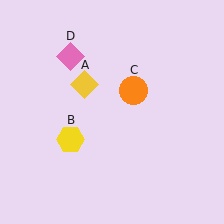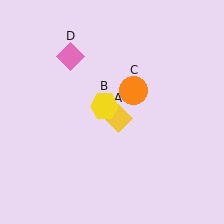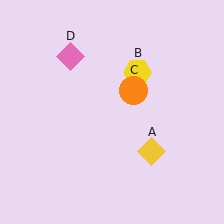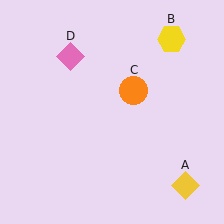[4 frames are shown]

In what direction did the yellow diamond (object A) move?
The yellow diamond (object A) moved down and to the right.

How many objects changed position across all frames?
2 objects changed position: yellow diamond (object A), yellow hexagon (object B).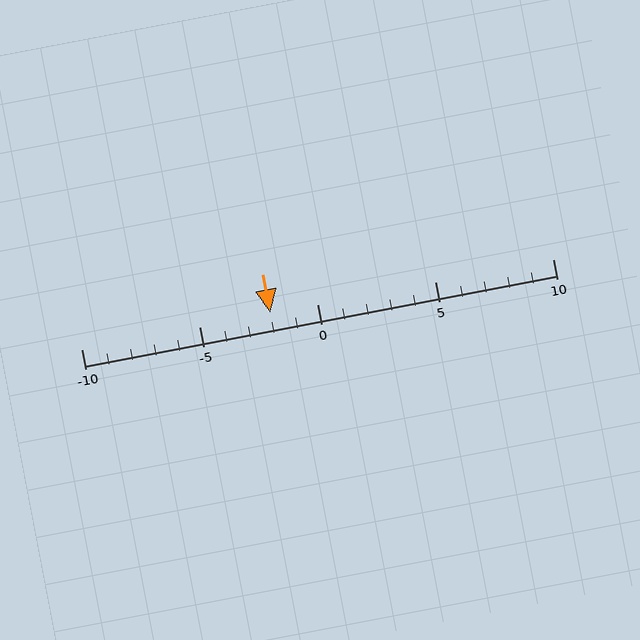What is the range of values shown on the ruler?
The ruler shows values from -10 to 10.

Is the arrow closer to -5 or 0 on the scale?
The arrow is closer to 0.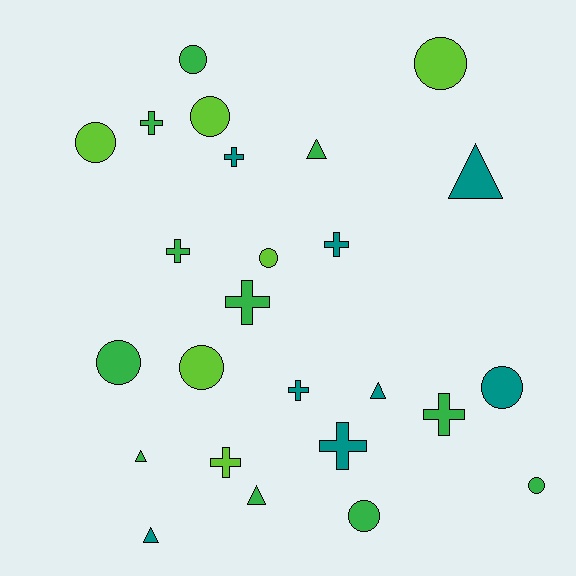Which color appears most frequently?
Green, with 11 objects.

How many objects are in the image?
There are 25 objects.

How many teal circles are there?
There is 1 teal circle.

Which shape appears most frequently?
Circle, with 10 objects.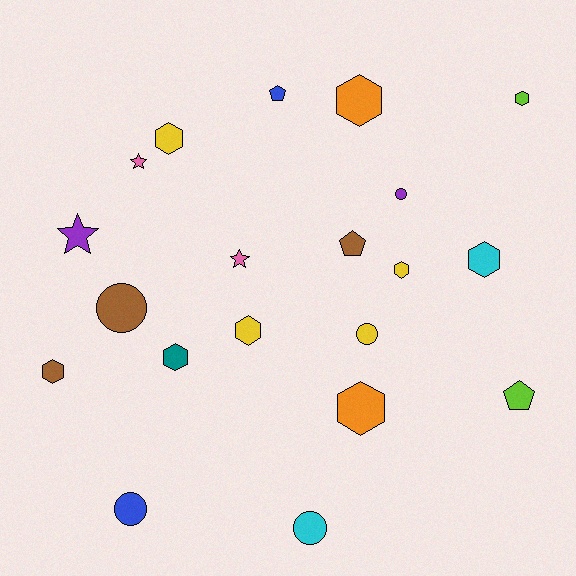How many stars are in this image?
There are 3 stars.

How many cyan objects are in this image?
There are 2 cyan objects.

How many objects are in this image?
There are 20 objects.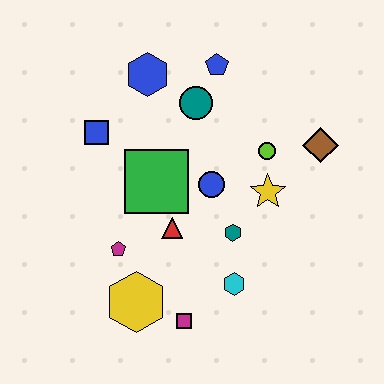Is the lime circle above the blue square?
No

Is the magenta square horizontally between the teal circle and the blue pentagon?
No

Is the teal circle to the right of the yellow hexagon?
Yes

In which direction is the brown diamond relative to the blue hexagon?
The brown diamond is to the right of the blue hexagon.